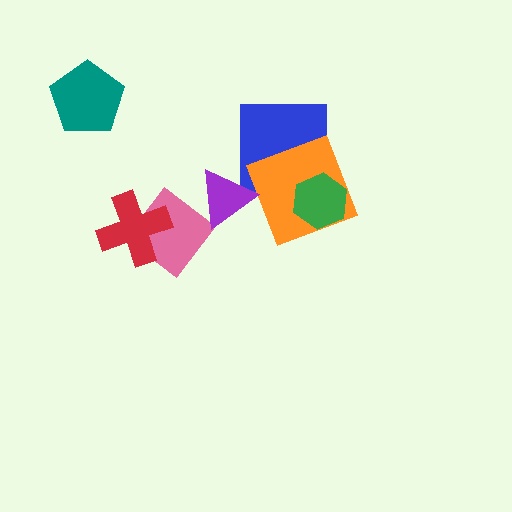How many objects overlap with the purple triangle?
1 object overlaps with the purple triangle.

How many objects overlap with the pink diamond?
2 objects overlap with the pink diamond.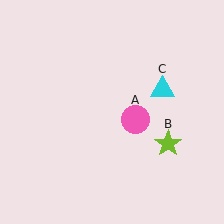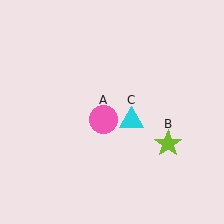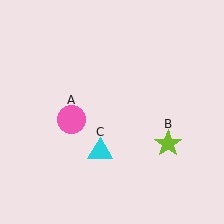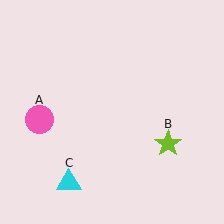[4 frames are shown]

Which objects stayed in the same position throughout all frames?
Lime star (object B) remained stationary.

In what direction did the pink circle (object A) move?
The pink circle (object A) moved left.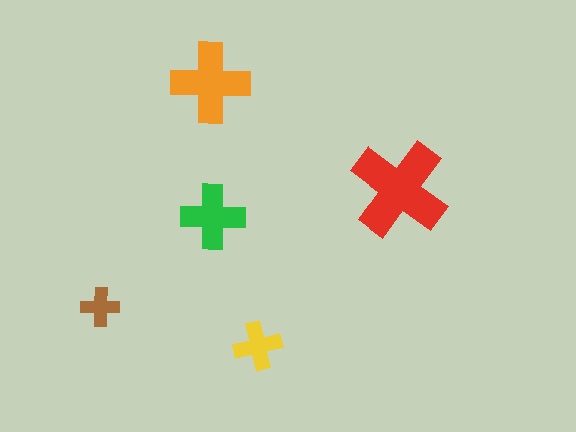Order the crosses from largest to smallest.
the red one, the orange one, the green one, the yellow one, the brown one.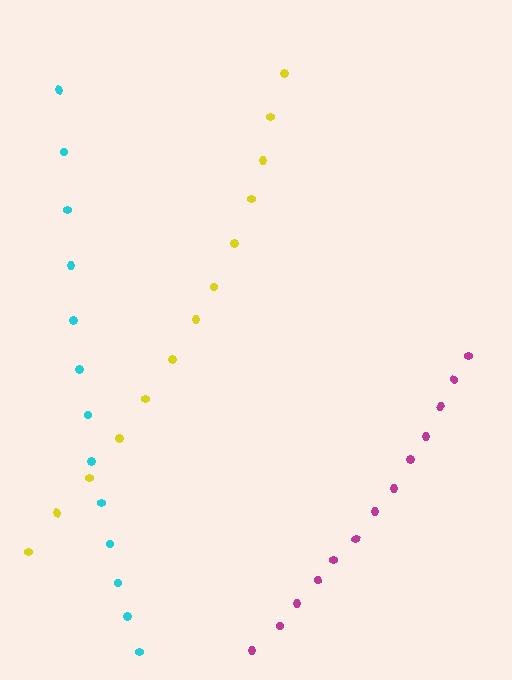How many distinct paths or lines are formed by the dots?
There are 3 distinct paths.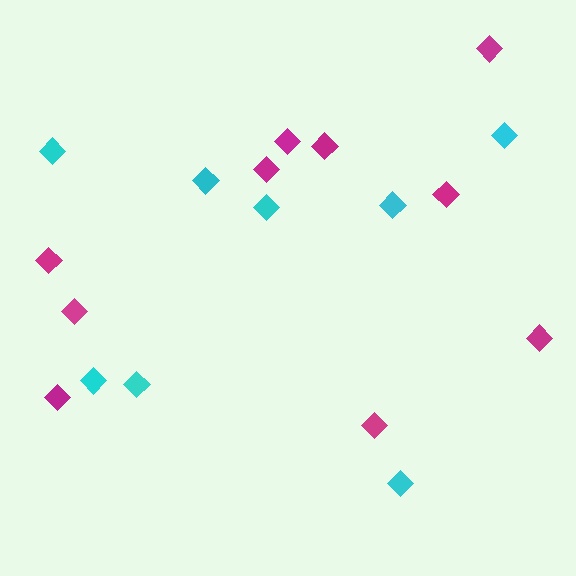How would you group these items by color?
There are 2 groups: one group of cyan diamonds (8) and one group of magenta diamonds (10).